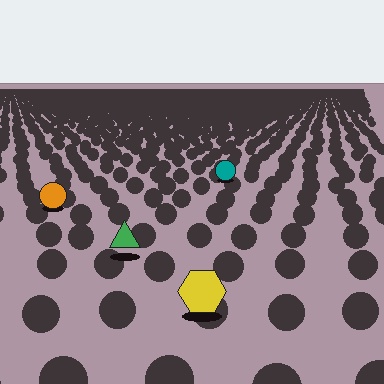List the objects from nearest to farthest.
From nearest to farthest: the yellow hexagon, the green triangle, the orange circle, the teal circle.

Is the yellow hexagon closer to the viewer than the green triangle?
Yes. The yellow hexagon is closer — you can tell from the texture gradient: the ground texture is coarser near it.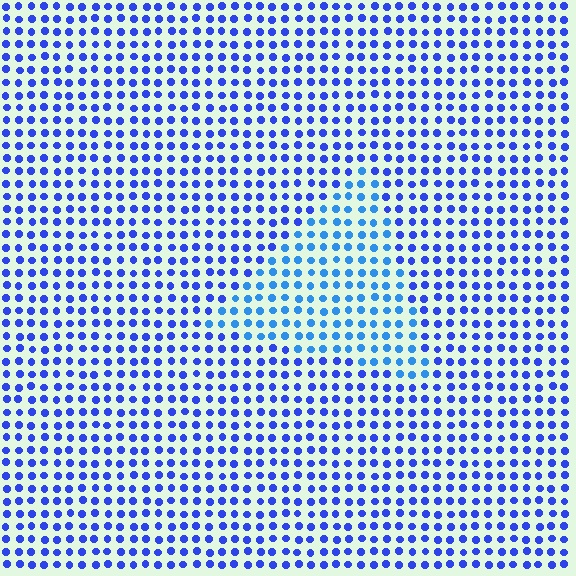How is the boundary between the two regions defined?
The boundary is defined purely by a slight shift in hue (about 25 degrees). Spacing, size, and orientation are identical on both sides.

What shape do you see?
I see a triangle.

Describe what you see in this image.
The image is filled with small blue elements in a uniform arrangement. A triangle-shaped region is visible where the elements are tinted to a slightly different hue, forming a subtle color boundary.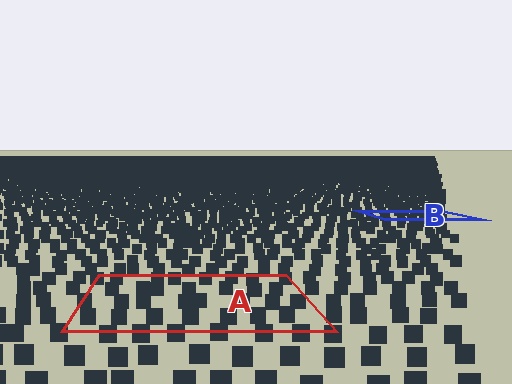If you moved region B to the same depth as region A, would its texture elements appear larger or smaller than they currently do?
They would appear larger. At a closer depth, the same texture elements are projected at a bigger on-screen size.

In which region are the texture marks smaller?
The texture marks are smaller in region B, because it is farther away.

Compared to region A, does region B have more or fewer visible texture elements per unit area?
Region B has more texture elements per unit area — they are packed more densely because it is farther away.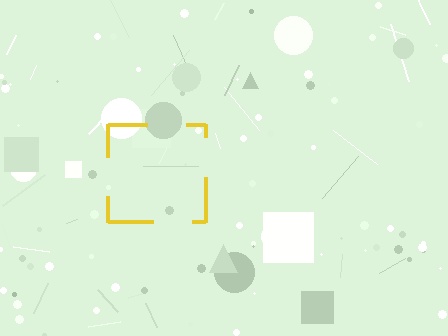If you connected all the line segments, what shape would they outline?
They would outline a square.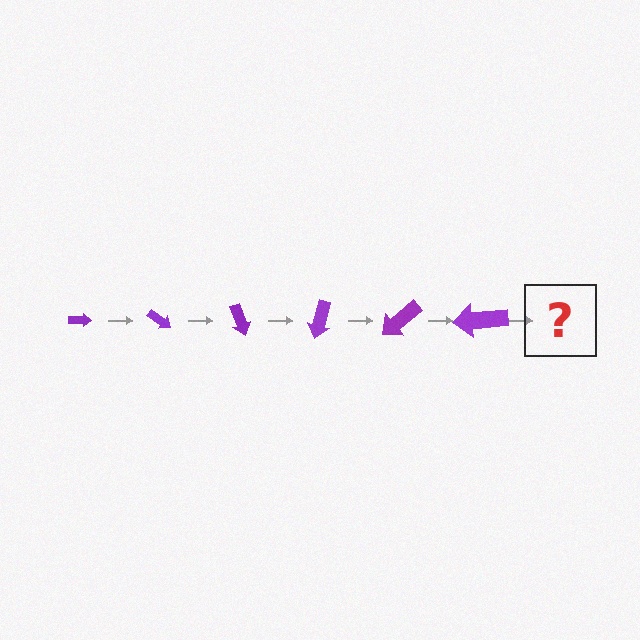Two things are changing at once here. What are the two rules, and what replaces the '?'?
The two rules are that the arrow grows larger each step and it rotates 35 degrees each step. The '?' should be an arrow, larger than the previous one and rotated 210 degrees from the start.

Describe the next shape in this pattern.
It should be an arrow, larger than the previous one and rotated 210 degrees from the start.